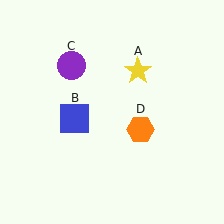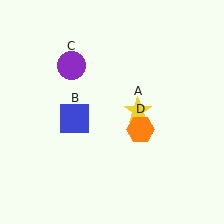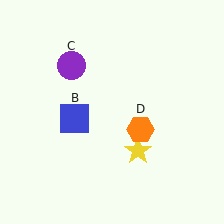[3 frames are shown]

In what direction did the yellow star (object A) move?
The yellow star (object A) moved down.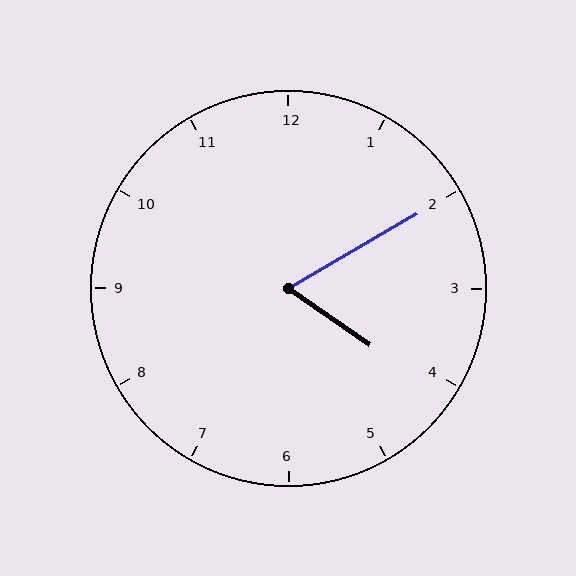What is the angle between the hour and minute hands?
Approximately 65 degrees.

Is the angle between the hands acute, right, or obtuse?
It is acute.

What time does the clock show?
4:10.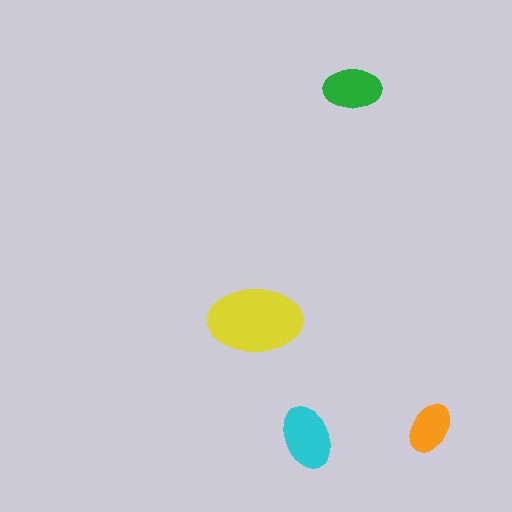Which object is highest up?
The green ellipse is topmost.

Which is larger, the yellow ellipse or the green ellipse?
The yellow one.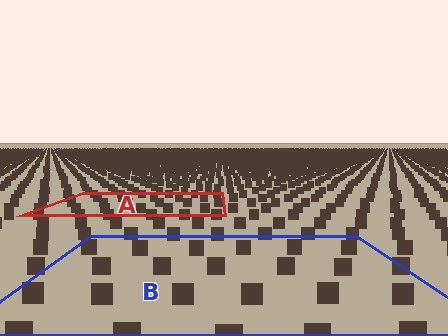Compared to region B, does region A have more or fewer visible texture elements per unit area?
Region A has more texture elements per unit area — they are packed more densely because it is farther away.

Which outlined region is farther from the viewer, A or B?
Region A is farther from the viewer — the texture elements inside it appear smaller and more densely packed.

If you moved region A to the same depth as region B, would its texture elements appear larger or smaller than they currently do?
They would appear larger. At a closer depth, the same texture elements are projected at a bigger on-screen size.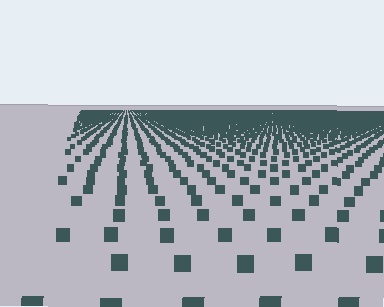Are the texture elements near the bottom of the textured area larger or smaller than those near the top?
Larger. Near the bottom, elements are closer to the viewer and appear at a bigger on-screen size.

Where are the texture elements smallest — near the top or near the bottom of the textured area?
Near the top.